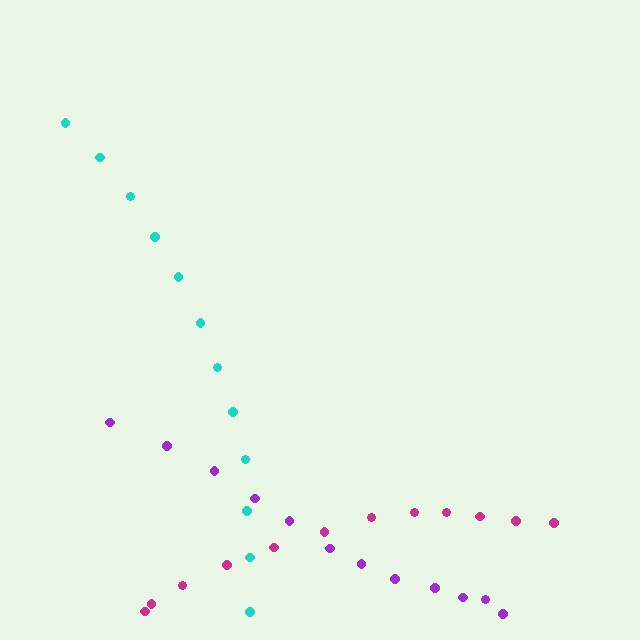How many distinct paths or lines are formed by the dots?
There are 3 distinct paths.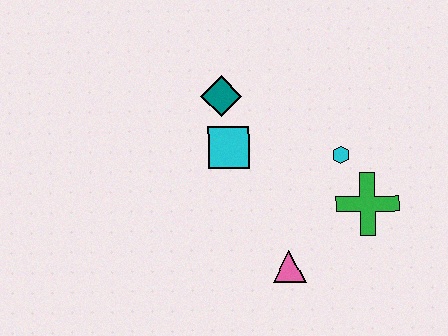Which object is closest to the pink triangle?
The green cross is closest to the pink triangle.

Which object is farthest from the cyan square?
The green cross is farthest from the cyan square.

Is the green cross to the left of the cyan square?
No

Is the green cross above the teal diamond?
No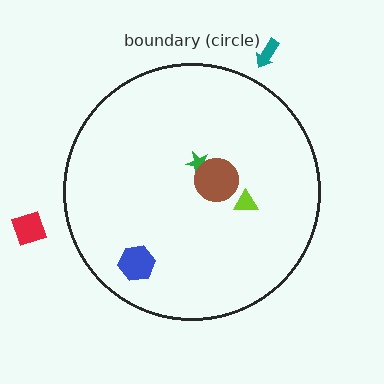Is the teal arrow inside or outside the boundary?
Outside.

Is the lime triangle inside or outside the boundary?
Inside.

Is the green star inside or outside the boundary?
Inside.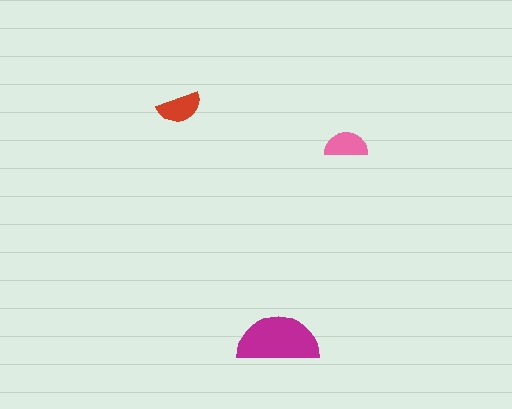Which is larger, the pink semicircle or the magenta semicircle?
The magenta one.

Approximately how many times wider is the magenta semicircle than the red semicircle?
About 2 times wider.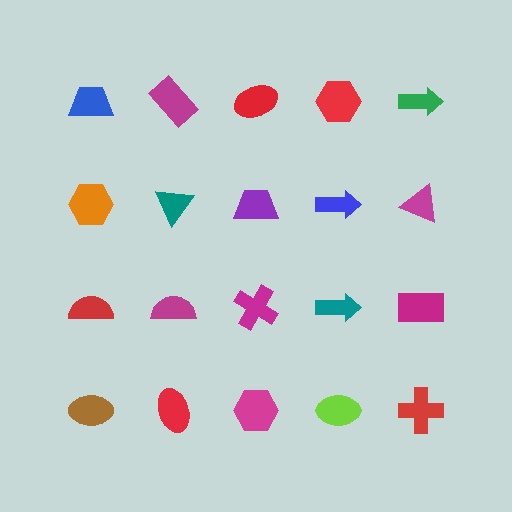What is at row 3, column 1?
A red semicircle.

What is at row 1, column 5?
A green arrow.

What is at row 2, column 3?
A purple trapezoid.